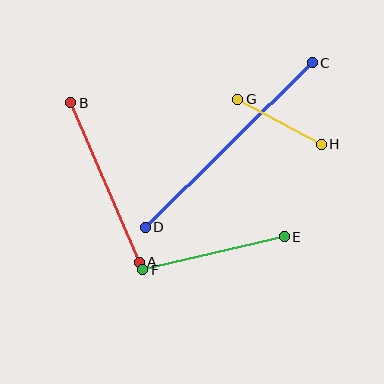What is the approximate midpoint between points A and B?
The midpoint is at approximately (105, 183) pixels.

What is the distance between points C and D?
The distance is approximately 234 pixels.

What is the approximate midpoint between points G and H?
The midpoint is at approximately (280, 122) pixels.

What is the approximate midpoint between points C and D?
The midpoint is at approximately (229, 145) pixels.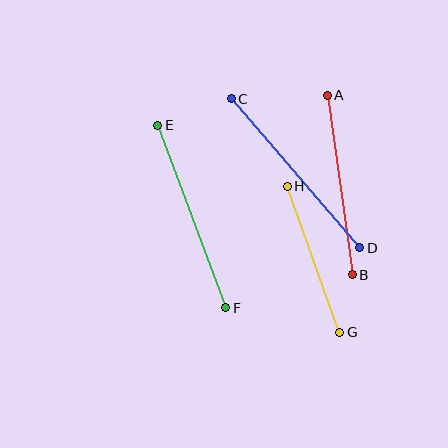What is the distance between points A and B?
The distance is approximately 181 pixels.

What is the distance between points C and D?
The distance is approximately 197 pixels.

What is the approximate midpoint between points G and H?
The midpoint is at approximately (313, 259) pixels.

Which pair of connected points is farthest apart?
Points C and D are farthest apart.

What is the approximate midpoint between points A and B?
The midpoint is at approximately (340, 185) pixels.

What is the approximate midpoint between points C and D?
The midpoint is at approximately (296, 173) pixels.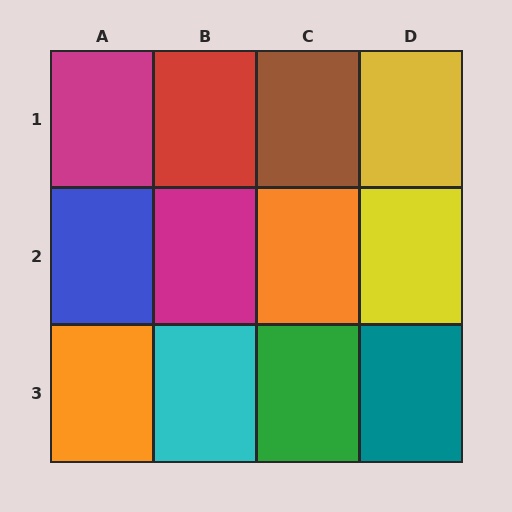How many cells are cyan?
1 cell is cyan.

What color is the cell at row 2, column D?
Yellow.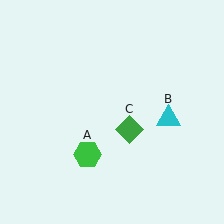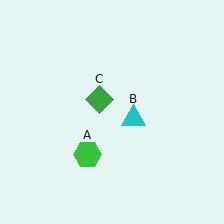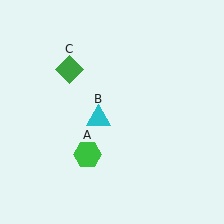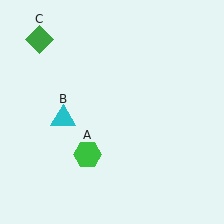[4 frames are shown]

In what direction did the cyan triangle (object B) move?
The cyan triangle (object B) moved left.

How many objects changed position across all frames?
2 objects changed position: cyan triangle (object B), green diamond (object C).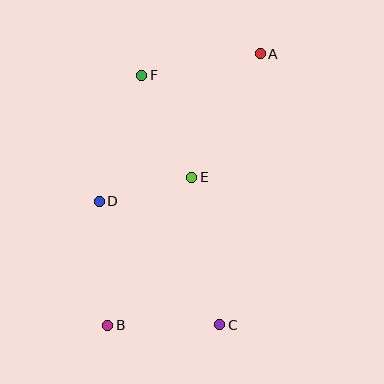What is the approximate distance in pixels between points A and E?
The distance between A and E is approximately 141 pixels.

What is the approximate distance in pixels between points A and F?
The distance between A and F is approximately 120 pixels.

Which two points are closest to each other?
Points D and E are closest to each other.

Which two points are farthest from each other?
Points A and B are farthest from each other.